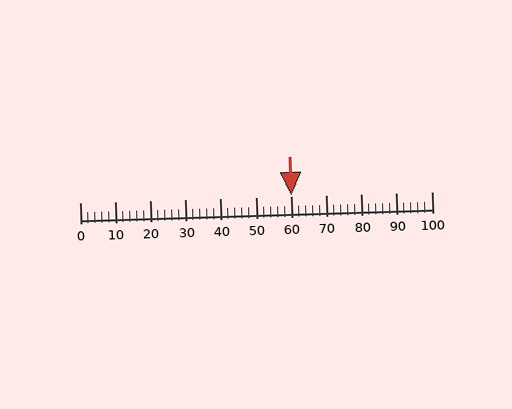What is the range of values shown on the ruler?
The ruler shows values from 0 to 100.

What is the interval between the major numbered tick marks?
The major tick marks are spaced 10 units apart.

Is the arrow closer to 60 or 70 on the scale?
The arrow is closer to 60.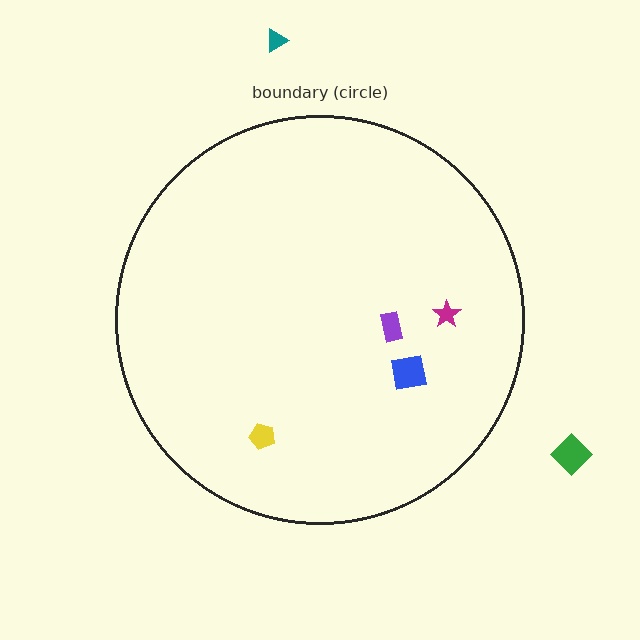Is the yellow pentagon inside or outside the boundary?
Inside.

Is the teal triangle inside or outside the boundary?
Outside.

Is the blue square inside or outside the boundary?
Inside.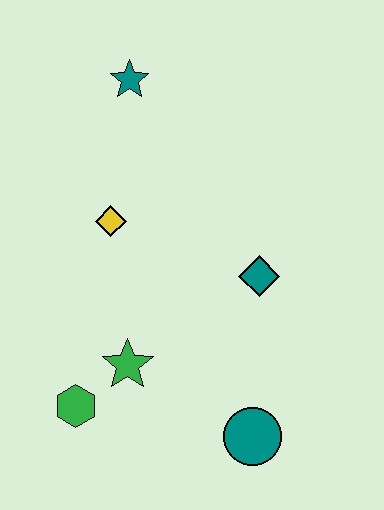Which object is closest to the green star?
The green hexagon is closest to the green star.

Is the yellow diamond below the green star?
No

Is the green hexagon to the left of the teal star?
Yes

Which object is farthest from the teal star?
The teal circle is farthest from the teal star.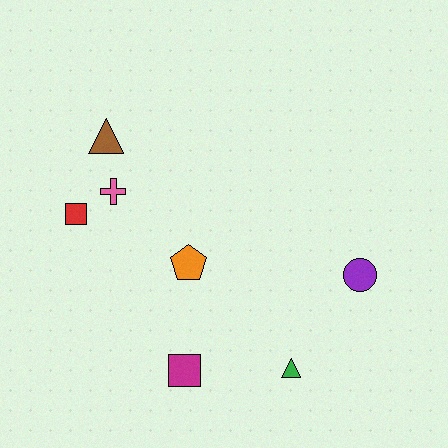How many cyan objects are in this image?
There are no cyan objects.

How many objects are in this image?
There are 7 objects.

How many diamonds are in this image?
There are no diamonds.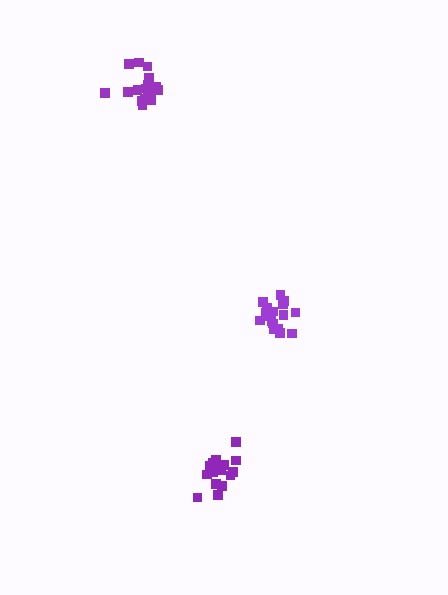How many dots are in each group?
Group 1: 17 dots, Group 2: 18 dots, Group 3: 18 dots (53 total).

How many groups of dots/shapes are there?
There are 3 groups.